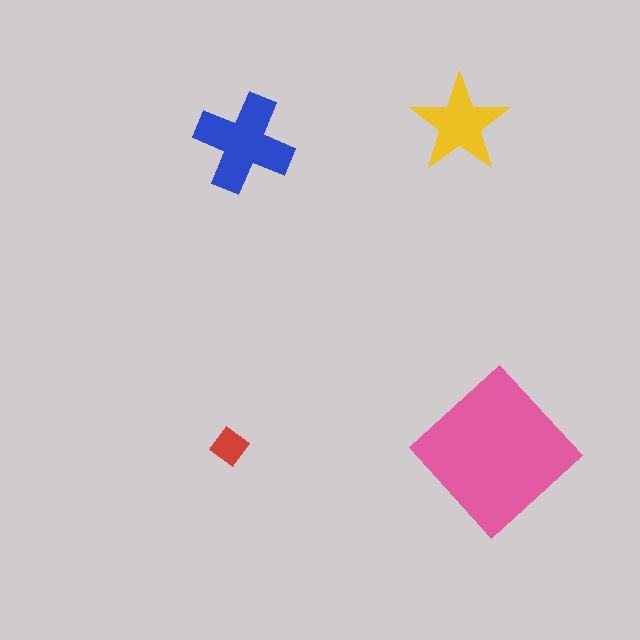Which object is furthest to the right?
The pink diamond is rightmost.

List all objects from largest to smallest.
The pink diamond, the blue cross, the yellow star, the red diamond.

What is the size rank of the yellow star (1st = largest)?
3rd.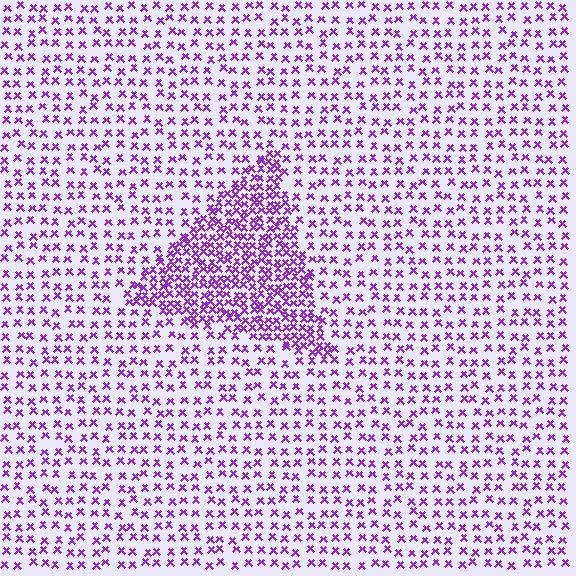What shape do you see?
I see a triangle.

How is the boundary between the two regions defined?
The boundary is defined by a change in element density (approximately 2.3x ratio). All elements are the same color, size, and shape.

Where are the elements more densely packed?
The elements are more densely packed inside the triangle boundary.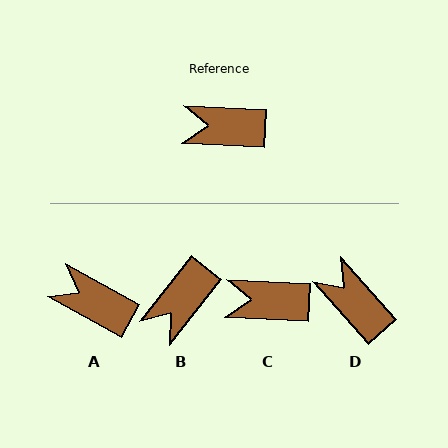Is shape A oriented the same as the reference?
No, it is off by about 26 degrees.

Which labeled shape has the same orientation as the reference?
C.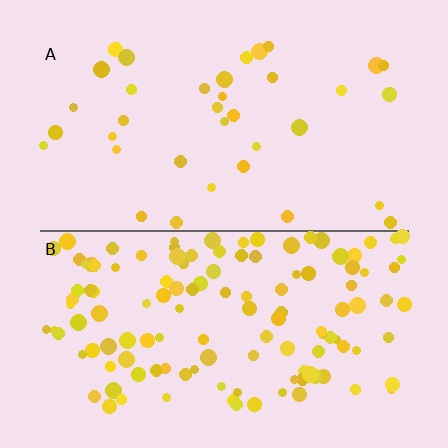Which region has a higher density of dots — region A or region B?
B (the bottom).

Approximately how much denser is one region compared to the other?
Approximately 3.5× — region B over region A.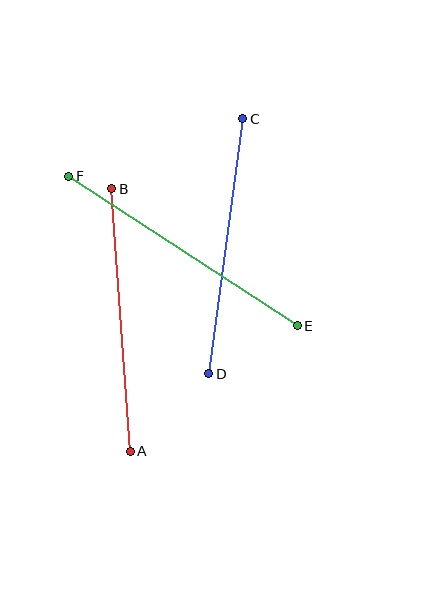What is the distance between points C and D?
The distance is approximately 257 pixels.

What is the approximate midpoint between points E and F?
The midpoint is at approximately (183, 251) pixels.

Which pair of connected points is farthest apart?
Points E and F are farthest apart.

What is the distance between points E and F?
The distance is approximately 273 pixels.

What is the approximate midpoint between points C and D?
The midpoint is at approximately (226, 246) pixels.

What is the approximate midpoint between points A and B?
The midpoint is at approximately (121, 320) pixels.